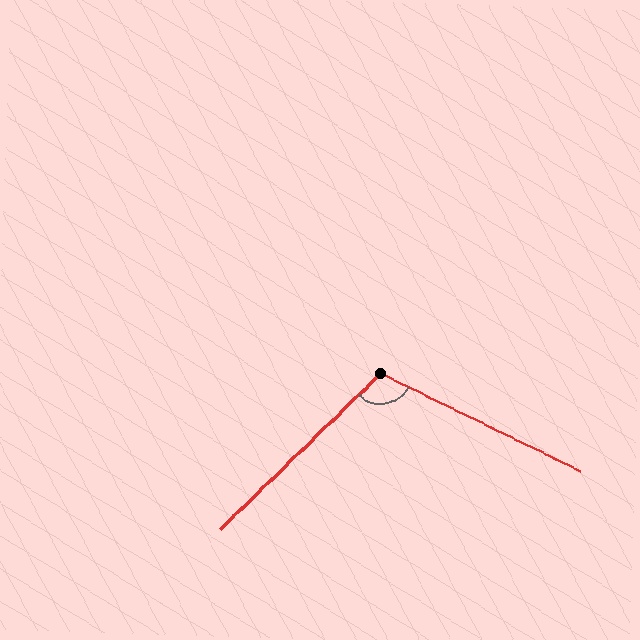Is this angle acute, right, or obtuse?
It is obtuse.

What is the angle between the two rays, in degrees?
Approximately 110 degrees.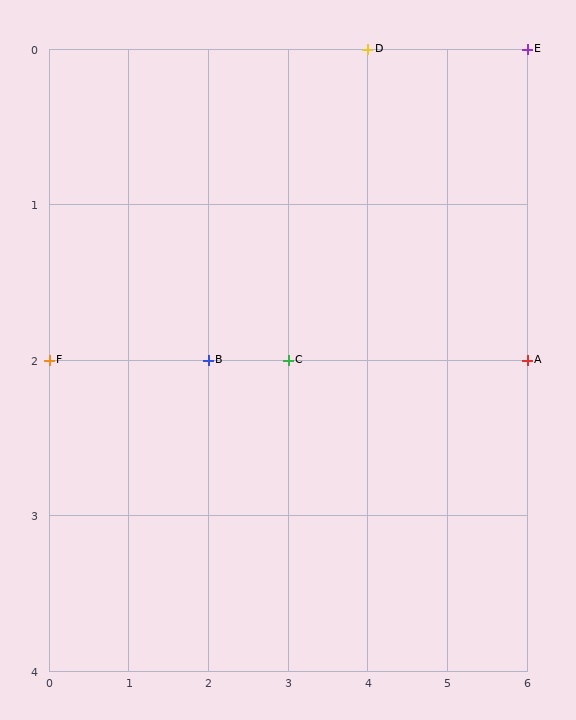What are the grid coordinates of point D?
Point D is at grid coordinates (4, 0).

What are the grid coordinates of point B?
Point B is at grid coordinates (2, 2).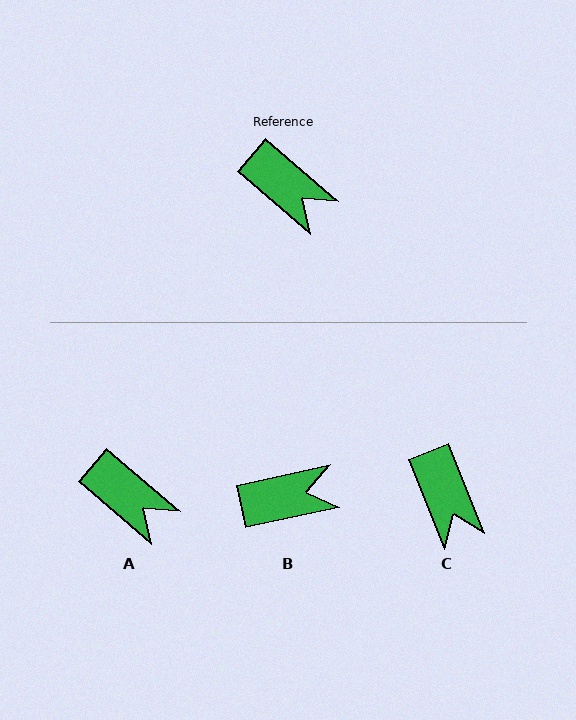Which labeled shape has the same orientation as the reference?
A.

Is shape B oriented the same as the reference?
No, it is off by about 53 degrees.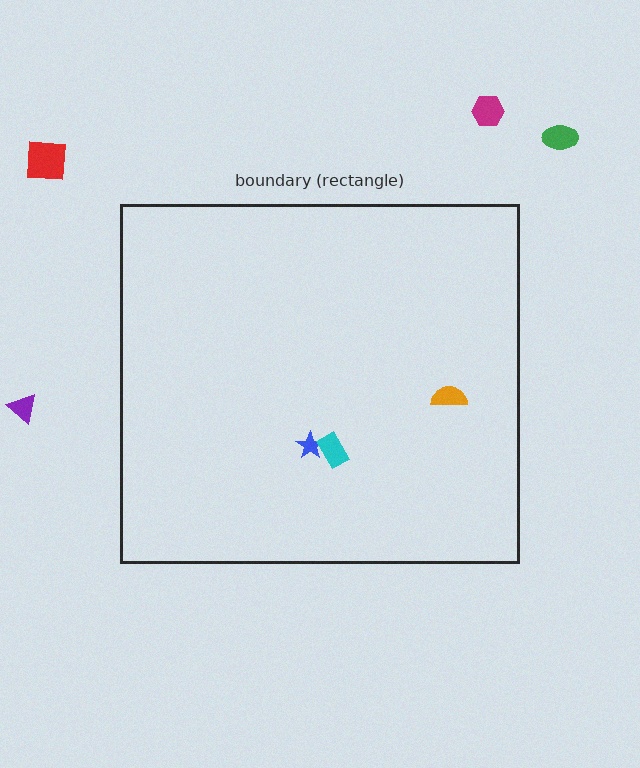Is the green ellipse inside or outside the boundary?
Outside.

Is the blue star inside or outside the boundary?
Inside.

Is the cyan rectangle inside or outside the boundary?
Inside.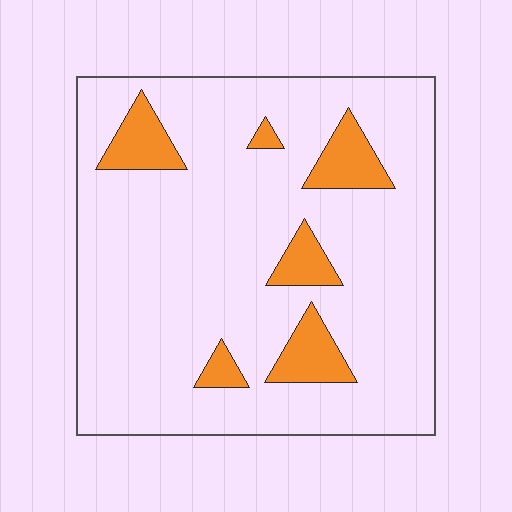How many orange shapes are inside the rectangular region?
6.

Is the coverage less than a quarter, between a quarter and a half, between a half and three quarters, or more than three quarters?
Less than a quarter.